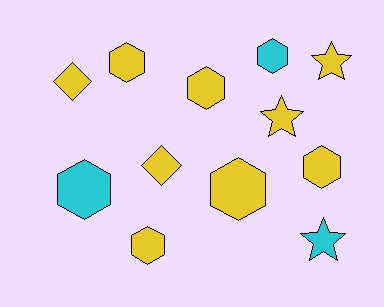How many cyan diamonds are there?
There are no cyan diamonds.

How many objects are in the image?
There are 12 objects.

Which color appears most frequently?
Yellow, with 9 objects.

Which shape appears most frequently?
Hexagon, with 7 objects.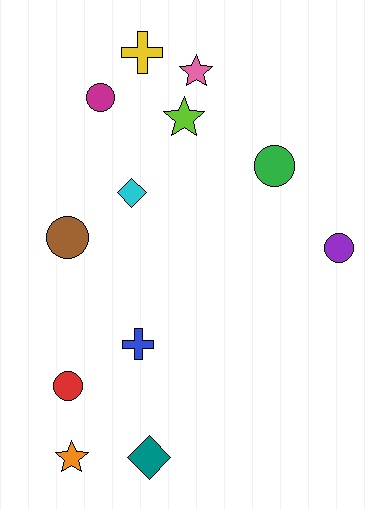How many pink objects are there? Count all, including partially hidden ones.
There is 1 pink object.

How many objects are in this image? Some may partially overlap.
There are 12 objects.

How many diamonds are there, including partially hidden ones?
There are 2 diamonds.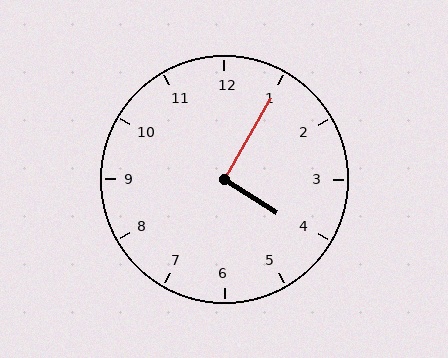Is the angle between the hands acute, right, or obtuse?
It is right.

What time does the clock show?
4:05.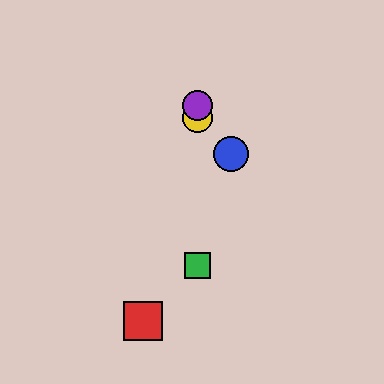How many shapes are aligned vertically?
3 shapes (the green square, the yellow circle, the purple circle) are aligned vertically.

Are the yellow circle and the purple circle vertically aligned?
Yes, both are at x≈197.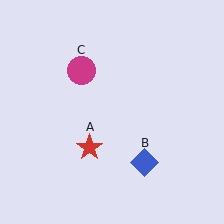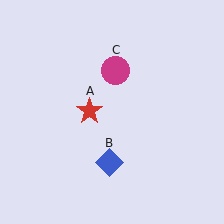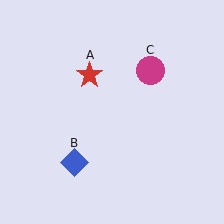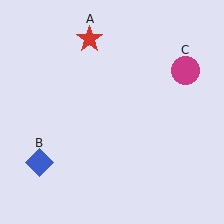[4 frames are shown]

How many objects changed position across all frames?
3 objects changed position: red star (object A), blue diamond (object B), magenta circle (object C).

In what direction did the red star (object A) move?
The red star (object A) moved up.